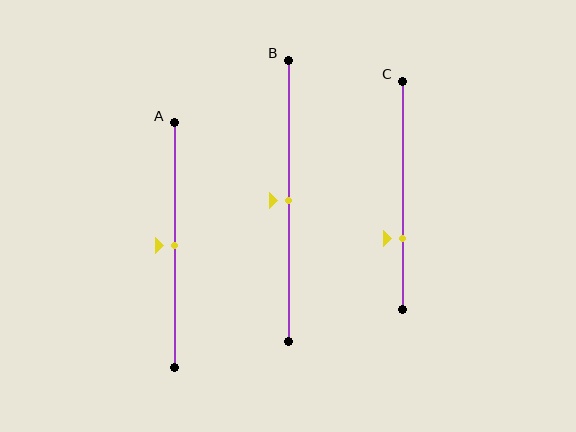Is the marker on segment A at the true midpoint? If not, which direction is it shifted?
Yes, the marker on segment A is at the true midpoint.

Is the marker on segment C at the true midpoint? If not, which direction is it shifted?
No, the marker on segment C is shifted downward by about 19% of the segment length.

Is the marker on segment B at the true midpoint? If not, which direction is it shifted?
Yes, the marker on segment B is at the true midpoint.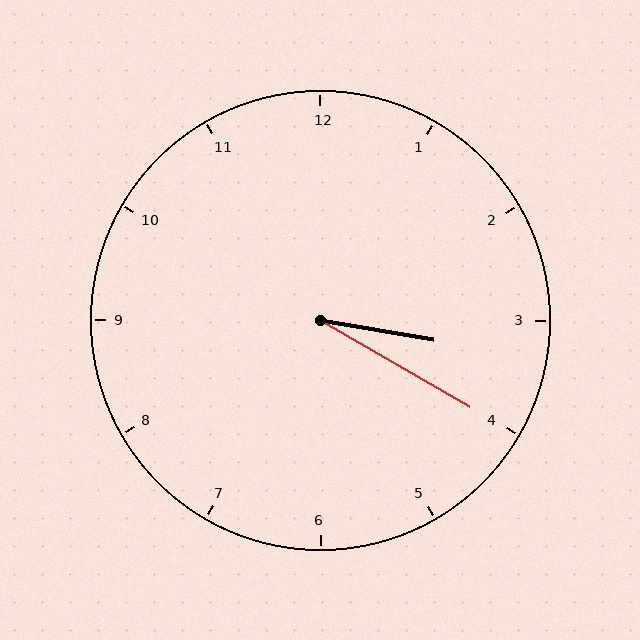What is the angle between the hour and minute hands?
Approximately 20 degrees.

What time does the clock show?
3:20.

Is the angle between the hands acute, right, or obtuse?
It is acute.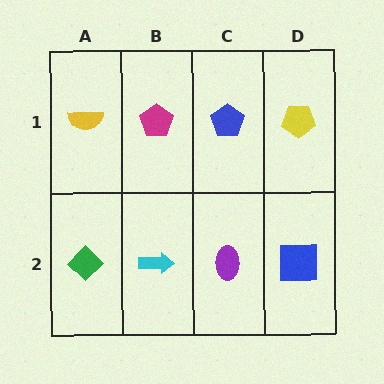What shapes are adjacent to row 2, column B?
A magenta pentagon (row 1, column B), a green diamond (row 2, column A), a purple ellipse (row 2, column C).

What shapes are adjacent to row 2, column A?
A yellow semicircle (row 1, column A), a cyan arrow (row 2, column B).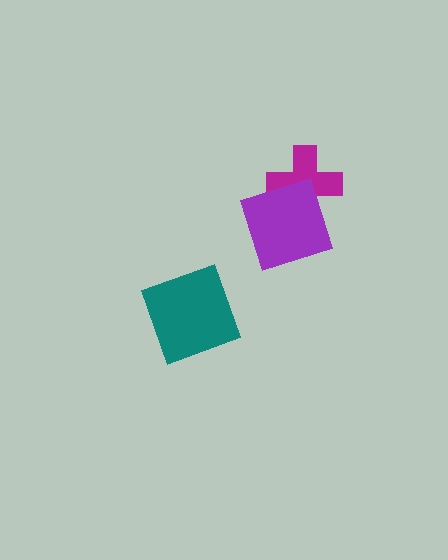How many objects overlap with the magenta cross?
1 object overlaps with the magenta cross.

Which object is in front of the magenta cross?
The purple square is in front of the magenta cross.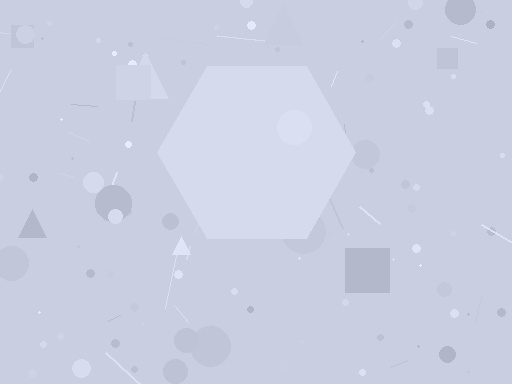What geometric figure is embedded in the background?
A hexagon is embedded in the background.